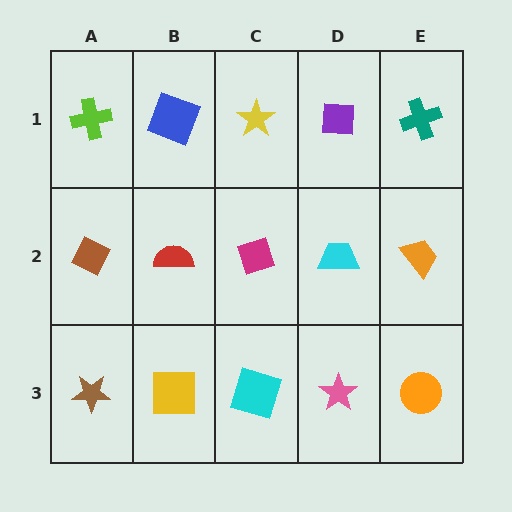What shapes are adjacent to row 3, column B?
A red semicircle (row 2, column B), a brown star (row 3, column A), a cyan square (row 3, column C).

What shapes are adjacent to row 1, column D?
A cyan trapezoid (row 2, column D), a yellow star (row 1, column C), a teal cross (row 1, column E).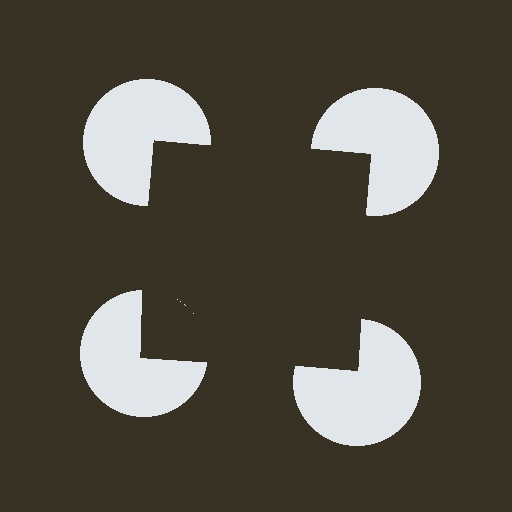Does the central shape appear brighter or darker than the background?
It typically appears slightly darker than the background, even though no actual brightness change is drawn.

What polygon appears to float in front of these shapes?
An illusory square — its edges are inferred from the aligned wedge cuts in the pac-man discs, not physically drawn.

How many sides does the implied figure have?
4 sides.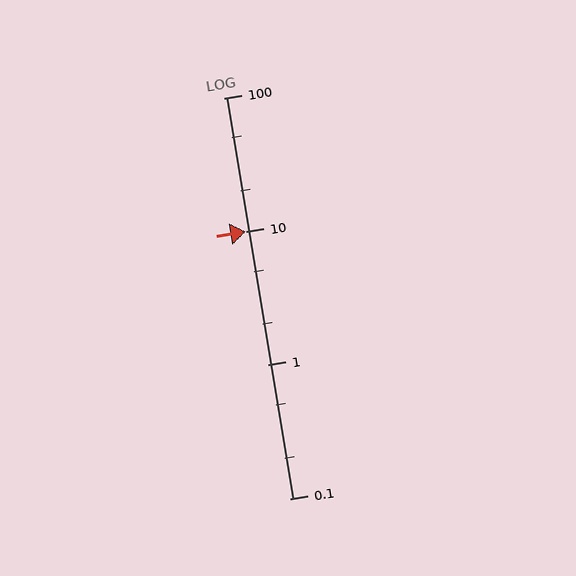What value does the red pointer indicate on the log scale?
The pointer indicates approximately 10.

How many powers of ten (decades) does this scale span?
The scale spans 3 decades, from 0.1 to 100.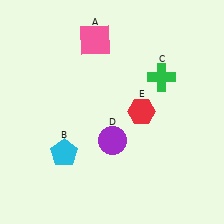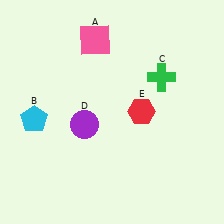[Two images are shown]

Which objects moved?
The objects that moved are: the cyan pentagon (B), the purple circle (D).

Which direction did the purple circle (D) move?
The purple circle (D) moved left.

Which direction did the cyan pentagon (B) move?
The cyan pentagon (B) moved up.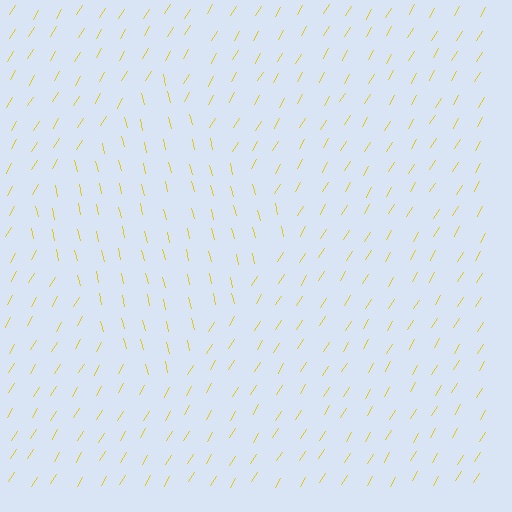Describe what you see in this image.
The image is filled with small yellow line segments. A diamond region in the image has lines oriented differently from the surrounding lines, creating a visible texture boundary.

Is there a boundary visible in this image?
Yes, there is a texture boundary formed by a change in line orientation.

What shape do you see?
I see a diamond.